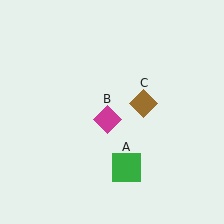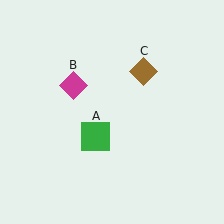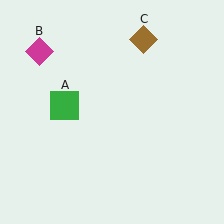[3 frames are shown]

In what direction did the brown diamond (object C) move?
The brown diamond (object C) moved up.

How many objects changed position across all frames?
3 objects changed position: green square (object A), magenta diamond (object B), brown diamond (object C).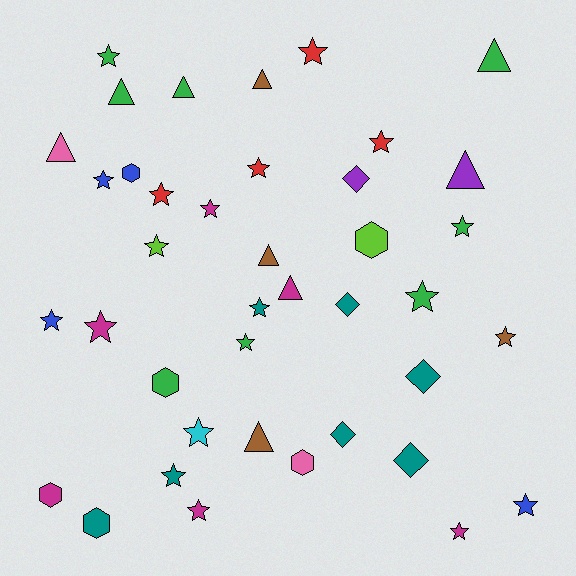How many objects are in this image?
There are 40 objects.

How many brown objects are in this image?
There are 4 brown objects.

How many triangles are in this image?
There are 9 triangles.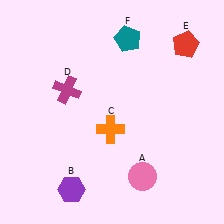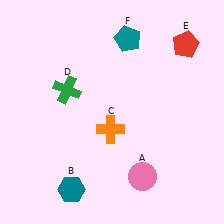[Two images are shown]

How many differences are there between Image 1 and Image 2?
There are 2 differences between the two images.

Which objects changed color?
B changed from purple to teal. D changed from magenta to green.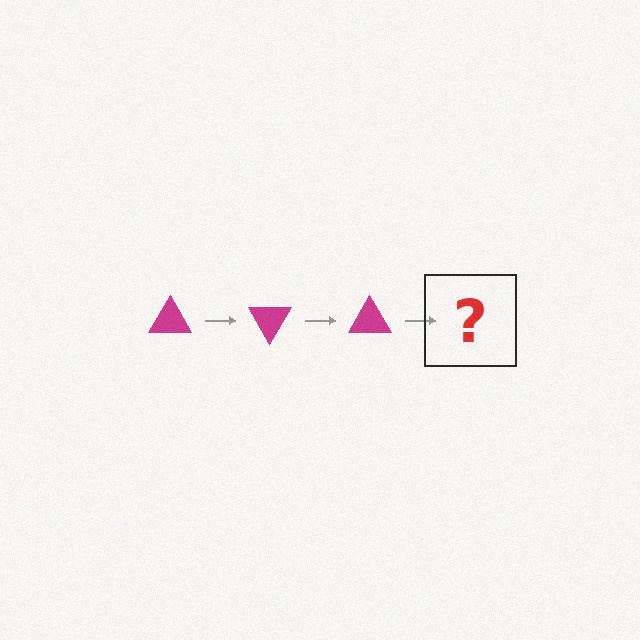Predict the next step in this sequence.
The next step is a magenta triangle rotated 180 degrees.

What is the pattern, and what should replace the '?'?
The pattern is that the triangle rotates 60 degrees each step. The '?' should be a magenta triangle rotated 180 degrees.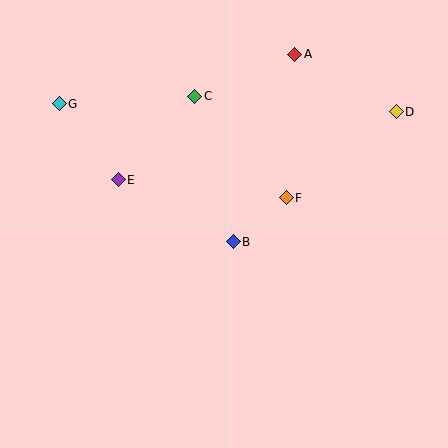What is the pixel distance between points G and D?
The distance between G and D is 338 pixels.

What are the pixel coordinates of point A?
Point A is at (295, 54).